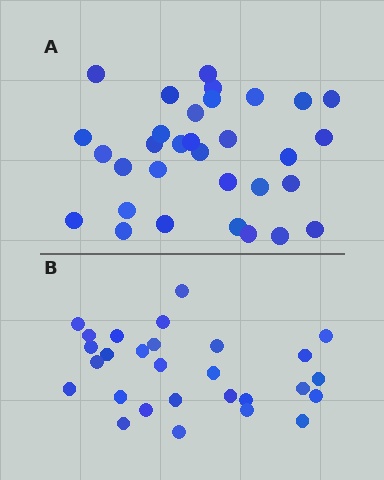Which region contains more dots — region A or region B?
Region A (the top region) has more dots.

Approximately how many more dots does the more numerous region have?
Region A has about 4 more dots than region B.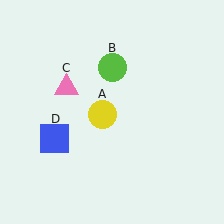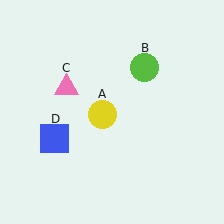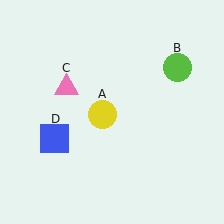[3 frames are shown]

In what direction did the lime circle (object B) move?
The lime circle (object B) moved right.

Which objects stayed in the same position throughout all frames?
Yellow circle (object A) and pink triangle (object C) and blue square (object D) remained stationary.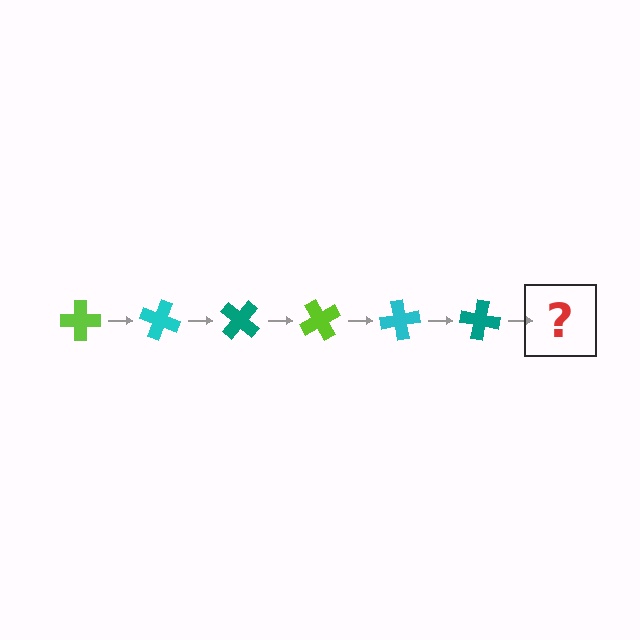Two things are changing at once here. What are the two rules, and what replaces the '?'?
The two rules are that it rotates 20 degrees each step and the color cycles through lime, cyan, and teal. The '?' should be a lime cross, rotated 120 degrees from the start.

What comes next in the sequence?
The next element should be a lime cross, rotated 120 degrees from the start.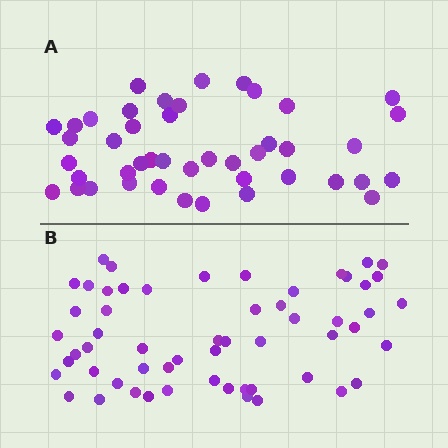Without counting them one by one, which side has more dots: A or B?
Region B (the bottom region) has more dots.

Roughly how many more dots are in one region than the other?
Region B has approximately 15 more dots than region A.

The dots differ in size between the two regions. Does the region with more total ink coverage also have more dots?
No. Region A has more total ink coverage because its dots are larger, but region B actually contains more individual dots. Total area can be misleading — the number of items is what matters here.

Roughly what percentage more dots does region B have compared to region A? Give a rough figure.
About 30% more.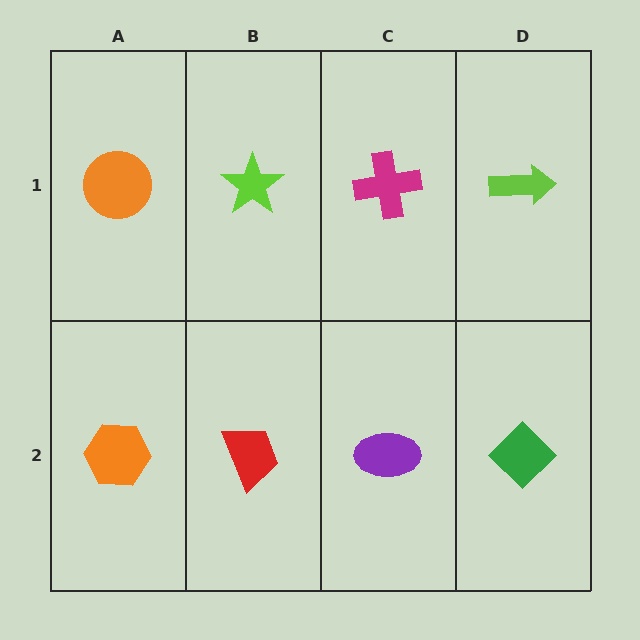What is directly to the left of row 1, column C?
A lime star.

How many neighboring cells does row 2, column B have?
3.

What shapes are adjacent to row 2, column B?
A lime star (row 1, column B), an orange hexagon (row 2, column A), a purple ellipse (row 2, column C).